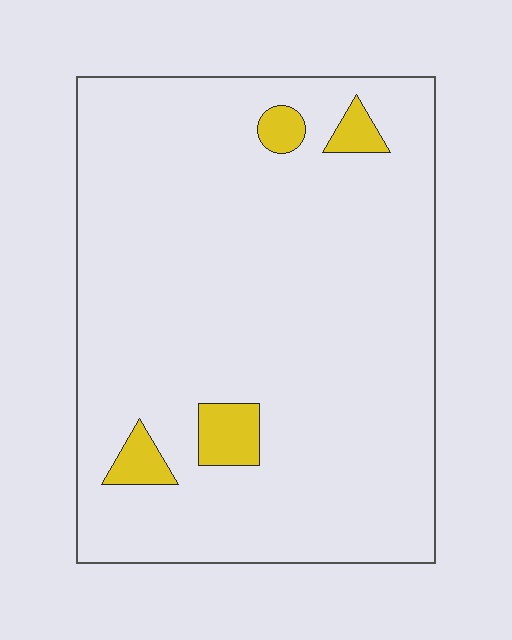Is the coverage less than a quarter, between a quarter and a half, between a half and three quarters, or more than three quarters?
Less than a quarter.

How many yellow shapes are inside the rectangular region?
4.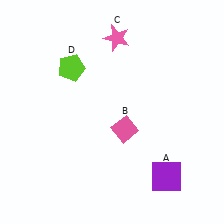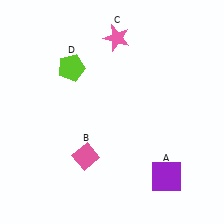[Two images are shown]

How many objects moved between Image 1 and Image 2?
1 object moved between the two images.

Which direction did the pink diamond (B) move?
The pink diamond (B) moved left.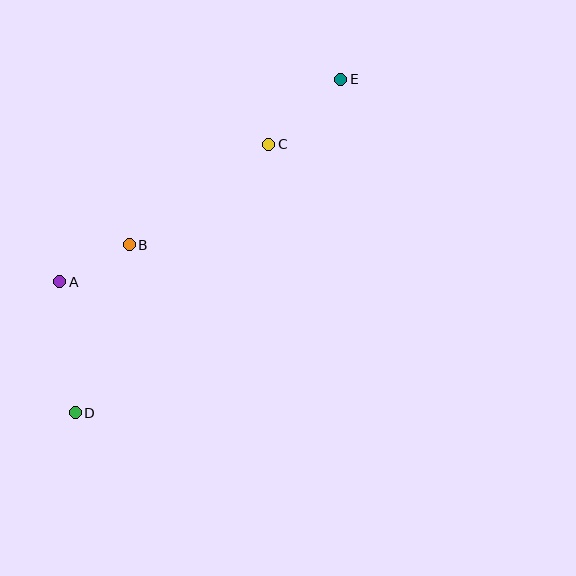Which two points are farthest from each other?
Points D and E are farthest from each other.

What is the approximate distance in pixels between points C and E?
The distance between C and E is approximately 97 pixels.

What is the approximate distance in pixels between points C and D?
The distance between C and D is approximately 331 pixels.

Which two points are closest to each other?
Points A and B are closest to each other.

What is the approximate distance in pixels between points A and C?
The distance between A and C is approximately 250 pixels.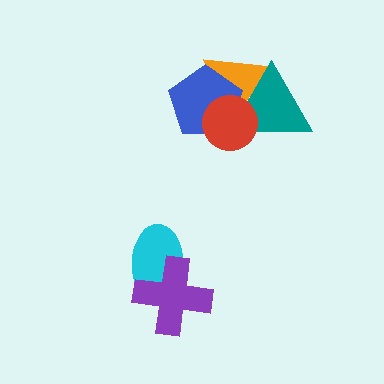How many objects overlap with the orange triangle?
3 objects overlap with the orange triangle.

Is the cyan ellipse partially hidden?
Yes, it is partially covered by another shape.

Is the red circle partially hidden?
No, no other shape covers it.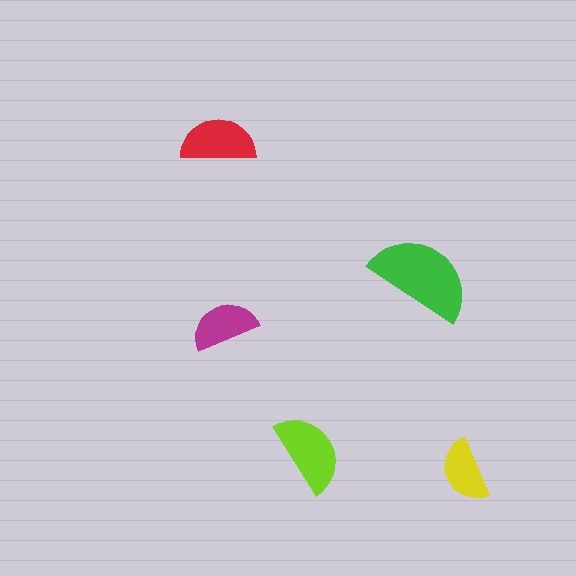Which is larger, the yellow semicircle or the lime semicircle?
The lime one.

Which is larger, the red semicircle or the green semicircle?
The green one.